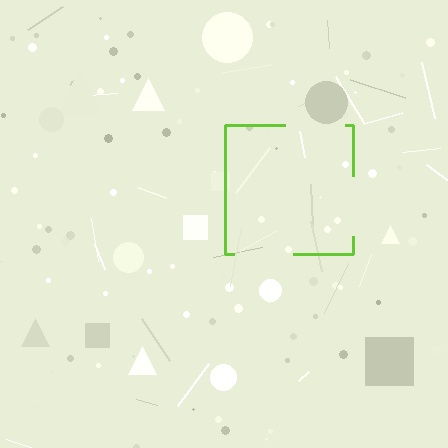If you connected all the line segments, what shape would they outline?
They would outline a square.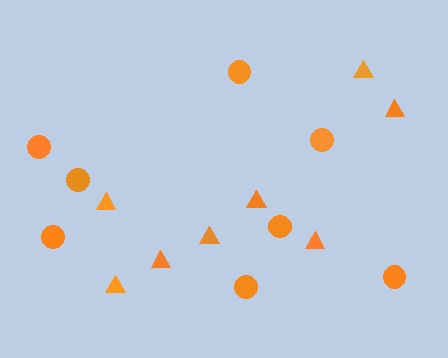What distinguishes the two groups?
There are 2 groups: one group of circles (8) and one group of triangles (8).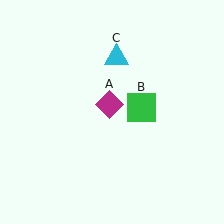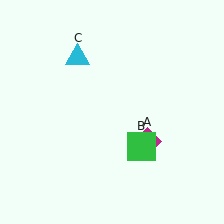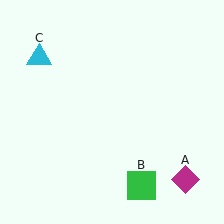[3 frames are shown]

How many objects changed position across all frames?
3 objects changed position: magenta diamond (object A), green square (object B), cyan triangle (object C).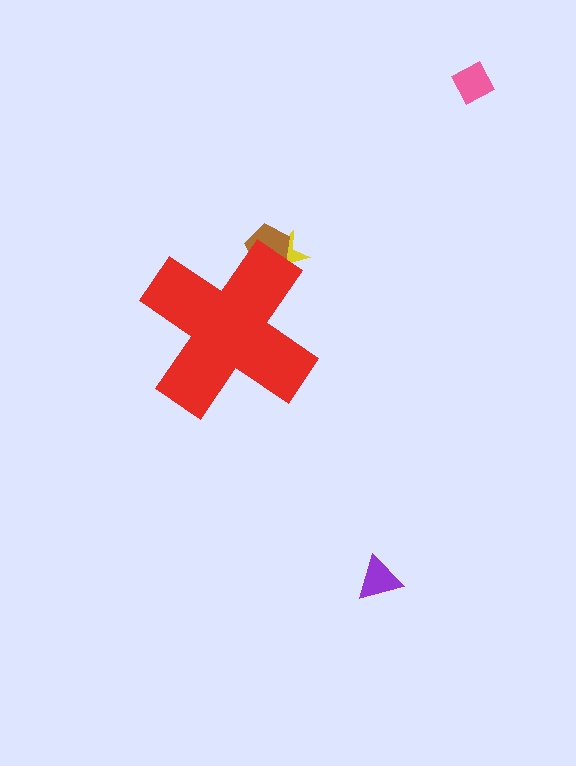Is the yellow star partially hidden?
Yes, the yellow star is partially hidden behind the red cross.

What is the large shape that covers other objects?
A red cross.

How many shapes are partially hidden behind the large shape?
2 shapes are partially hidden.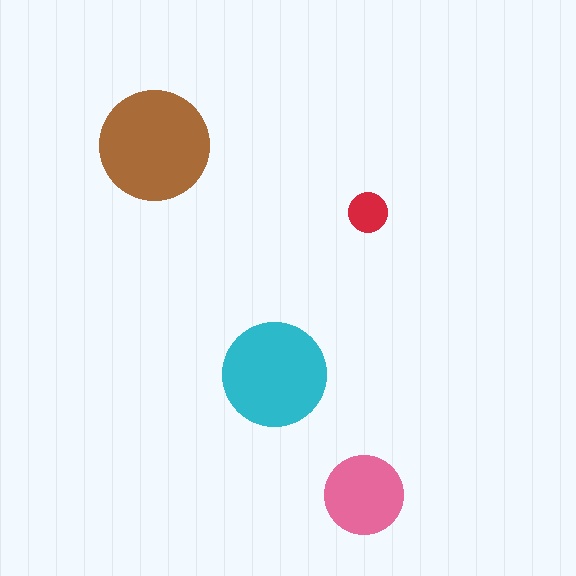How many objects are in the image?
There are 4 objects in the image.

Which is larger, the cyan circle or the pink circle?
The cyan one.